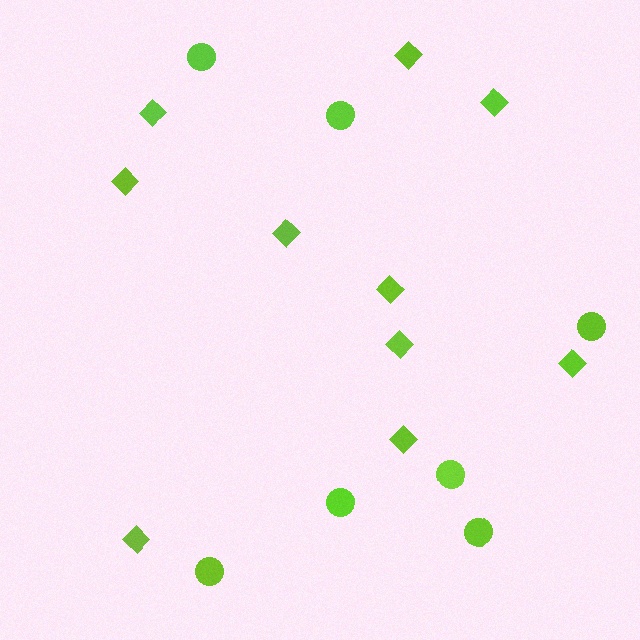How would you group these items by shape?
There are 2 groups: one group of circles (7) and one group of diamonds (10).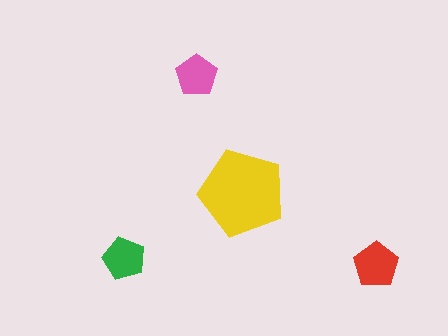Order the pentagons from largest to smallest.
the yellow one, the red one, the green one, the pink one.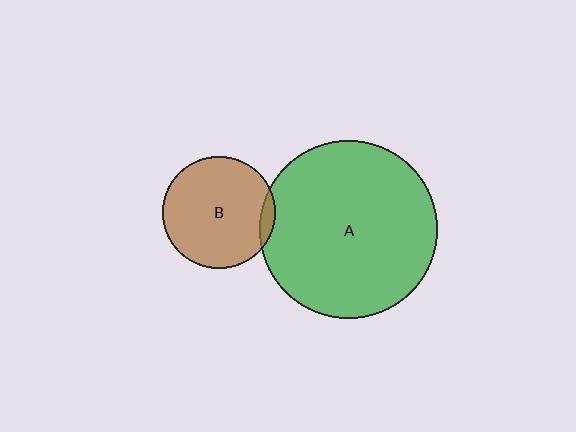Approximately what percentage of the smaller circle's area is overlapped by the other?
Approximately 5%.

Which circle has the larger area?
Circle A (green).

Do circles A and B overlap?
Yes.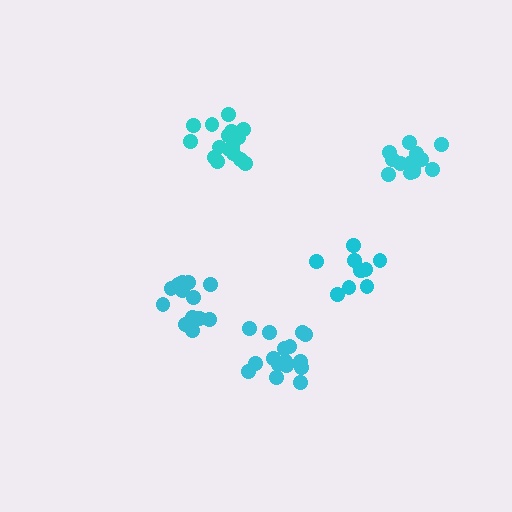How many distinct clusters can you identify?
There are 5 distinct clusters.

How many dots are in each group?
Group 1: 16 dots, Group 2: 10 dots, Group 3: 13 dots, Group 4: 16 dots, Group 5: 14 dots (69 total).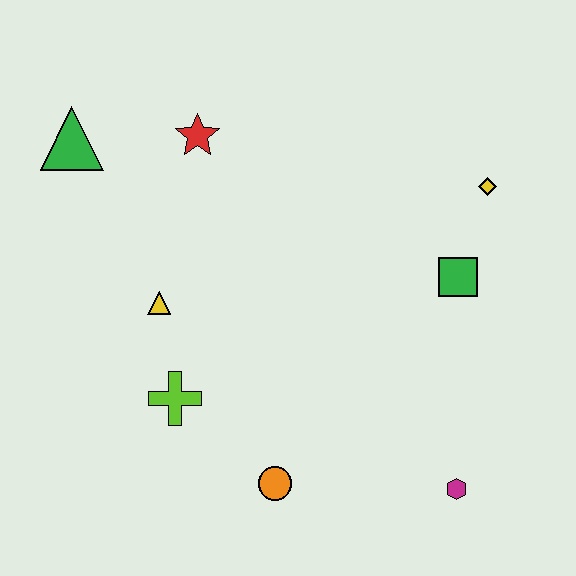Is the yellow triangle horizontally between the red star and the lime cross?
No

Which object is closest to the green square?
The yellow diamond is closest to the green square.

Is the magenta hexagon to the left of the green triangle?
No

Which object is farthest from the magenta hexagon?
The green triangle is farthest from the magenta hexagon.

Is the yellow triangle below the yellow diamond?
Yes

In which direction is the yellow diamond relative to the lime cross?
The yellow diamond is to the right of the lime cross.